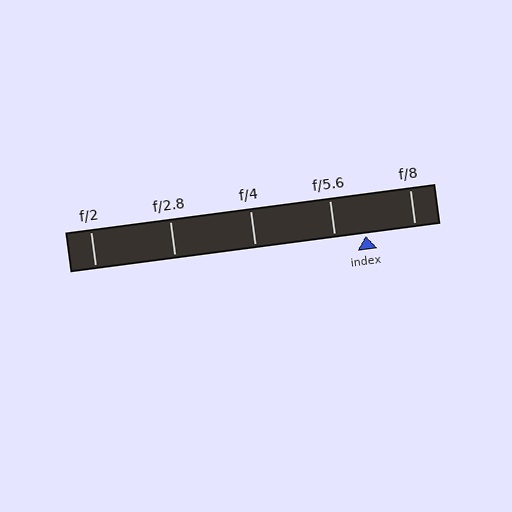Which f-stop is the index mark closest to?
The index mark is closest to f/5.6.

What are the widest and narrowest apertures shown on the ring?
The widest aperture shown is f/2 and the narrowest is f/8.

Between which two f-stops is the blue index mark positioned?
The index mark is between f/5.6 and f/8.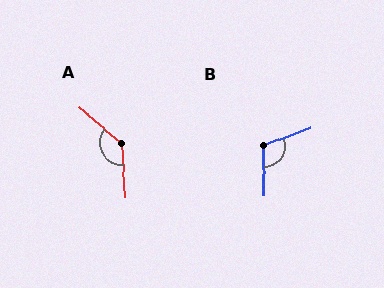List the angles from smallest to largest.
B (109°), A (134°).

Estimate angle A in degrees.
Approximately 134 degrees.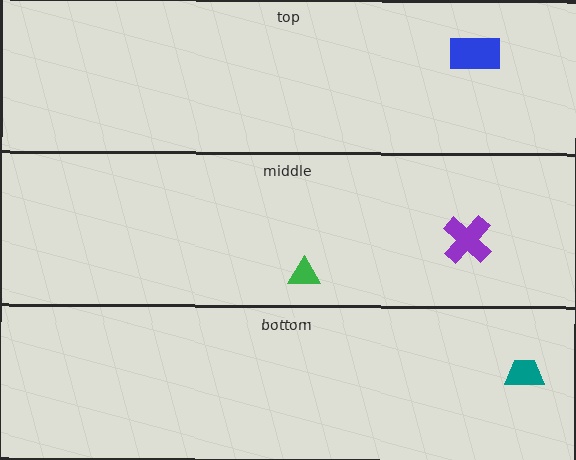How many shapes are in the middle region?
2.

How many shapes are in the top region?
1.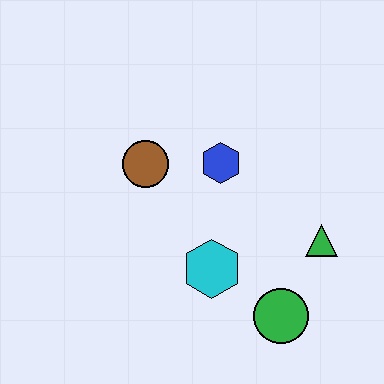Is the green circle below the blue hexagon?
Yes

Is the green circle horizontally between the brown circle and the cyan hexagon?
No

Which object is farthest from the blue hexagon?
The green circle is farthest from the blue hexagon.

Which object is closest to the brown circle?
The blue hexagon is closest to the brown circle.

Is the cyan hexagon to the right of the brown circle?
Yes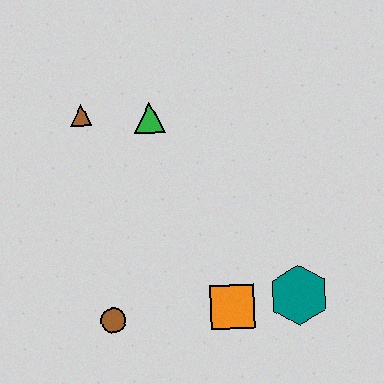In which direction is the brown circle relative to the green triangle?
The brown circle is below the green triangle.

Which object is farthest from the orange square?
The brown triangle is farthest from the orange square.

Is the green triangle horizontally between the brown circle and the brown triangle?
No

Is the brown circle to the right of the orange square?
No